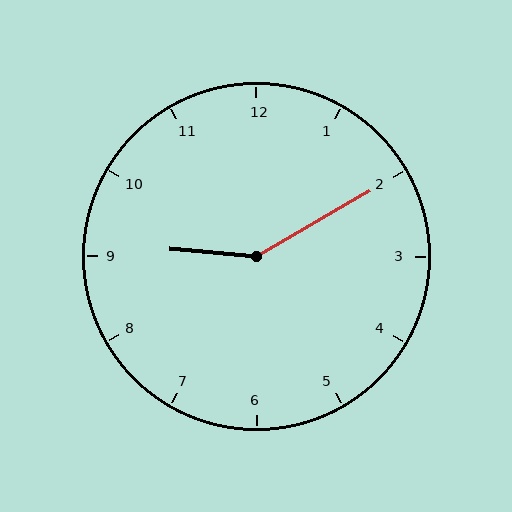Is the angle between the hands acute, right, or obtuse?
It is obtuse.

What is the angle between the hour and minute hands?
Approximately 145 degrees.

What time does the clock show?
9:10.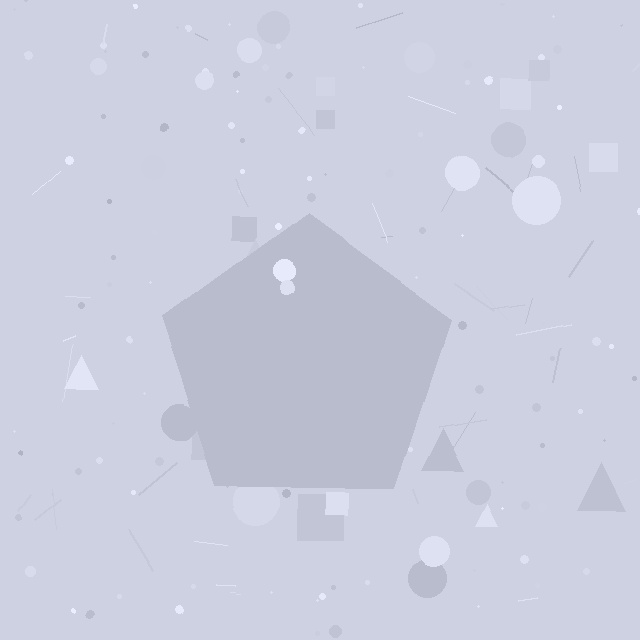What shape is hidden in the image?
A pentagon is hidden in the image.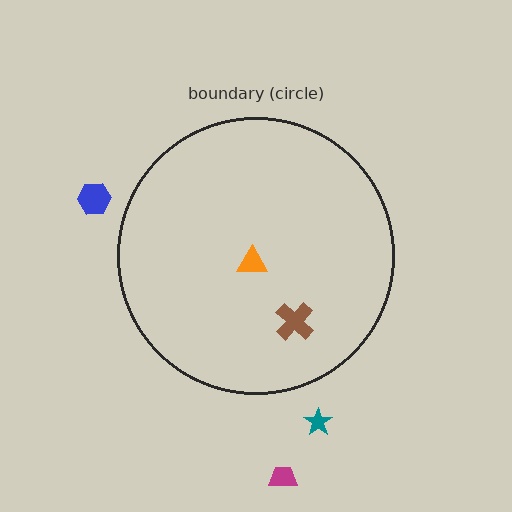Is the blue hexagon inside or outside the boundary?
Outside.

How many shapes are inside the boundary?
2 inside, 3 outside.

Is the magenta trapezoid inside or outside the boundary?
Outside.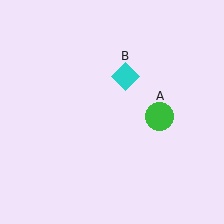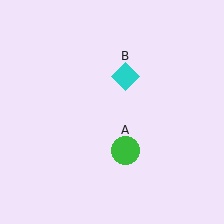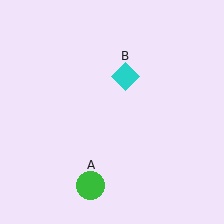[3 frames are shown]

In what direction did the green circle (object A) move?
The green circle (object A) moved down and to the left.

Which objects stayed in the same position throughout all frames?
Cyan diamond (object B) remained stationary.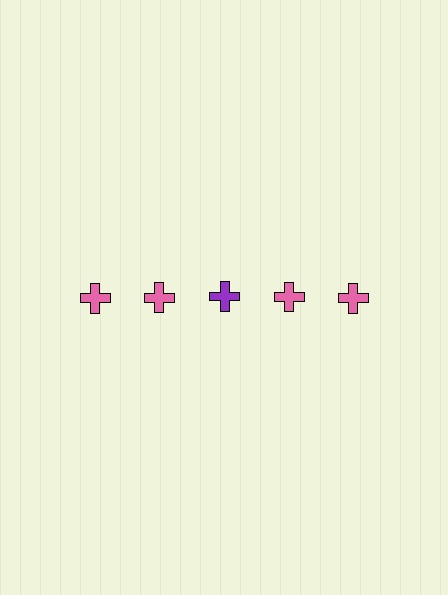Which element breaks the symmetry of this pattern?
The purple cross in the top row, center column breaks the symmetry. All other shapes are pink crosses.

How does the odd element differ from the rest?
It has a different color: purple instead of pink.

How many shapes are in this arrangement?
There are 5 shapes arranged in a grid pattern.